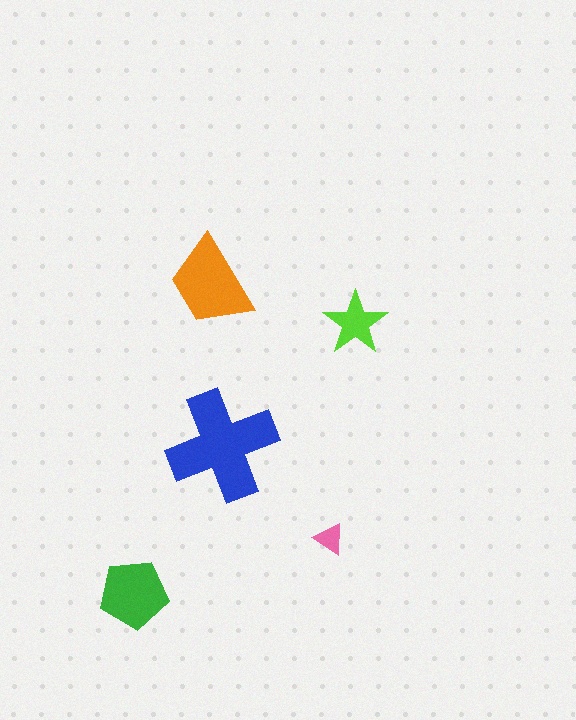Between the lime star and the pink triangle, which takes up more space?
The lime star.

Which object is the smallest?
The pink triangle.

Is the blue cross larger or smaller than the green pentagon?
Larger.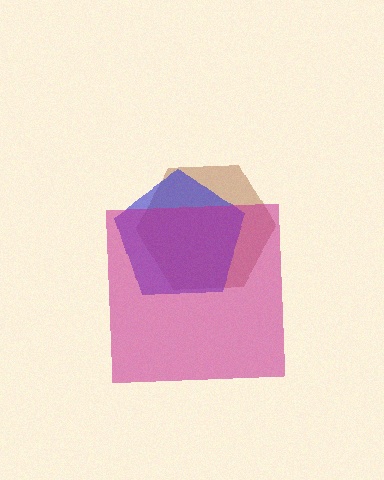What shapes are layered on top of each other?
The layered shapes are: a brown hexagon, a blue pentagon, a magenta square.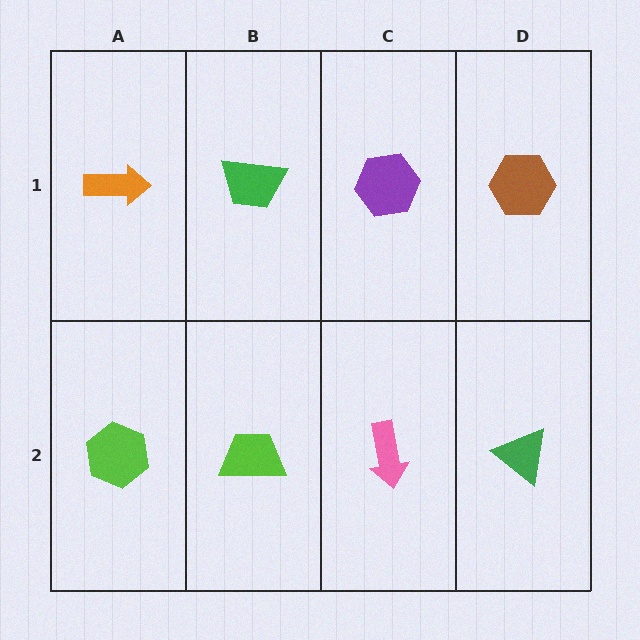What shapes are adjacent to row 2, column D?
A brown hexagon (row 1, column D), a pink arrow (row 2, column C).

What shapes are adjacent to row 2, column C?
A purple hexagon (row 1, column C), a lime trapezoid (row 2, column B), a green triangle (row 2, column D).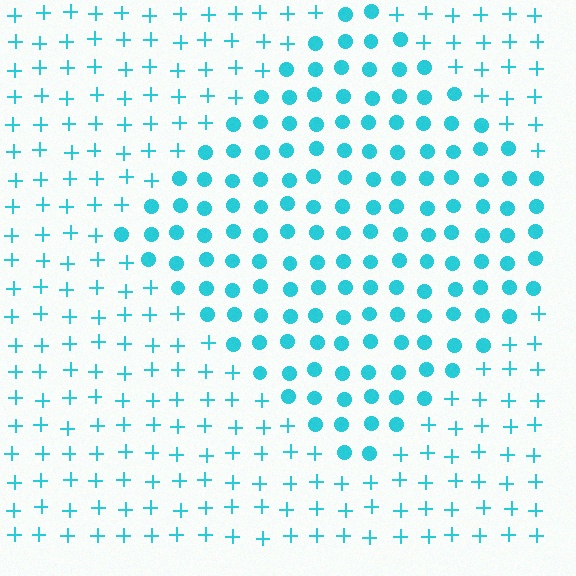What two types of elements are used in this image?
The image uses circles inside the diamond region and plus signs outside it.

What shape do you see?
I see a diamond.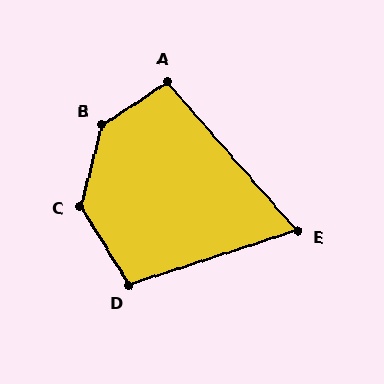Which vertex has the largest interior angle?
B, at approximately 138 degrees.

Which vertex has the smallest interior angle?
E, at approximately 67 degrees.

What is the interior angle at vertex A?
Approximately 98 degrees (obtuse).